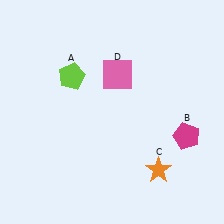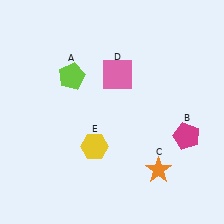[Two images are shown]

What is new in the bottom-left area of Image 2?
A yellow hexagon (E) was added in the bottom-left area of Image 2.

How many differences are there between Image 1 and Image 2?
There is 1 difference between the two images.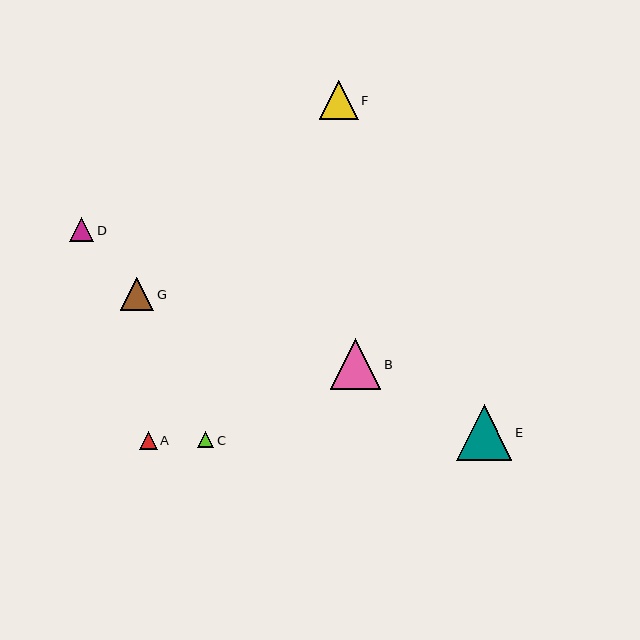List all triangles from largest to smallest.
From largest to smallest: E, B, F, G, D, A, C.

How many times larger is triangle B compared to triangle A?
Triangle B is approximately 2.8 times the size of triangle A.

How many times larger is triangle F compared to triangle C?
Triangle F is approximately 2.4 times the size of triangle C.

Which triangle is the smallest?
Triangle C is the smallest with a size of approximately 16 pixels.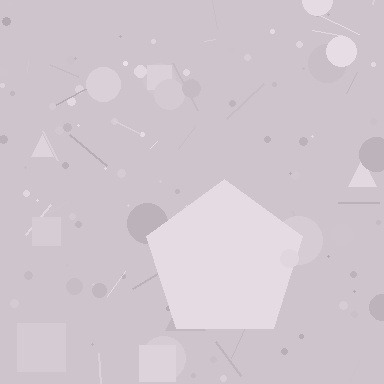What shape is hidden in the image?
A pentagon is hidden in the image.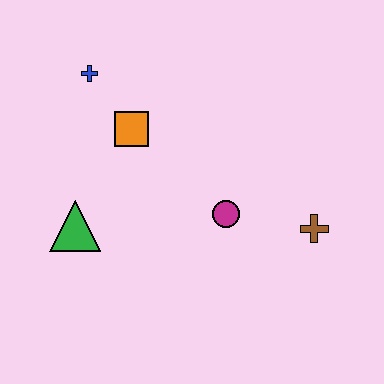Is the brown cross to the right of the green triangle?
Yes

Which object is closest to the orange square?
The blue cross is closest to the orange square.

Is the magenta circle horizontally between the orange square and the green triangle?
No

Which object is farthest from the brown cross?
The blue cross is farthest from the brown cross.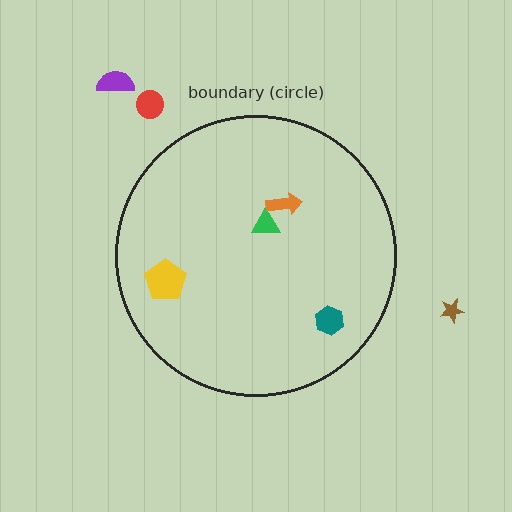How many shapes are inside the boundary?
4 inside, 3 outside.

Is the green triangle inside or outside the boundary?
Inside.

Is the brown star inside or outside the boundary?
Outside.